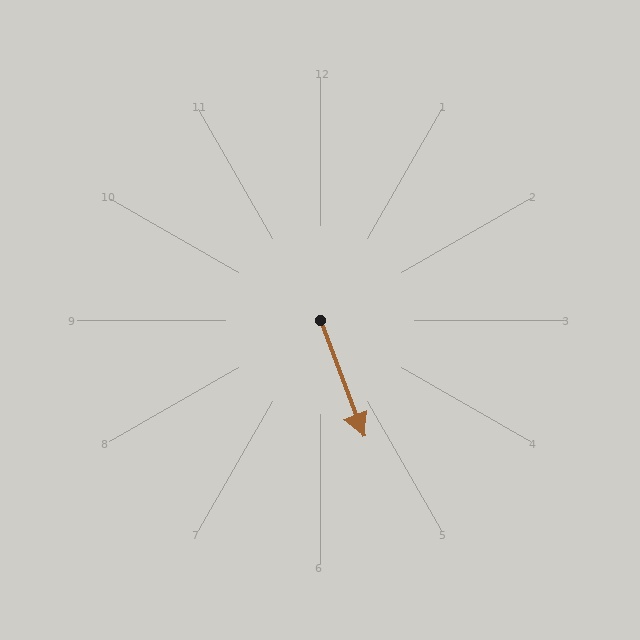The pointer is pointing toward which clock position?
Roughly 5 o'clock.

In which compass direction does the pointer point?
South.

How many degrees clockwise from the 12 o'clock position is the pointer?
Approximately 160 degrees.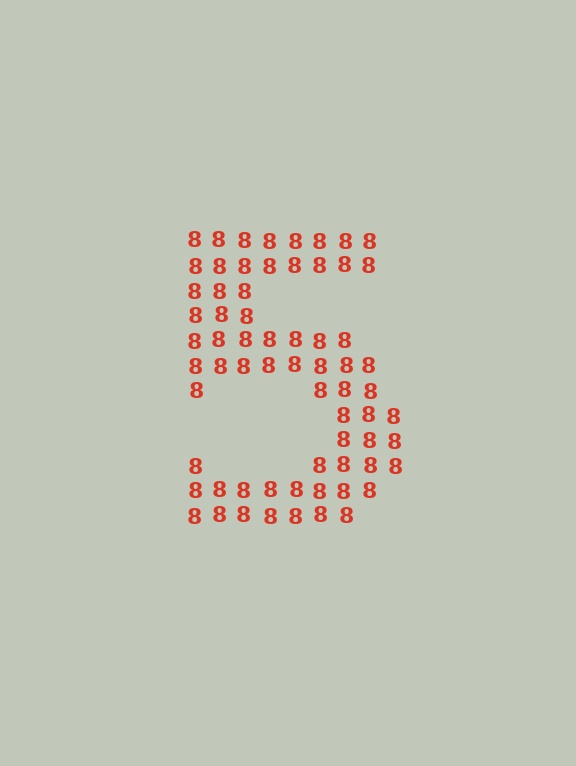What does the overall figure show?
The overall figure shows the digit 5.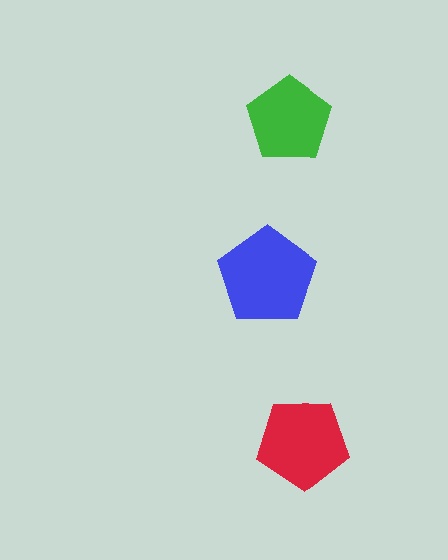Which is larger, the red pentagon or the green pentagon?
The red one.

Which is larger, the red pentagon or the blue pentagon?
The blue one.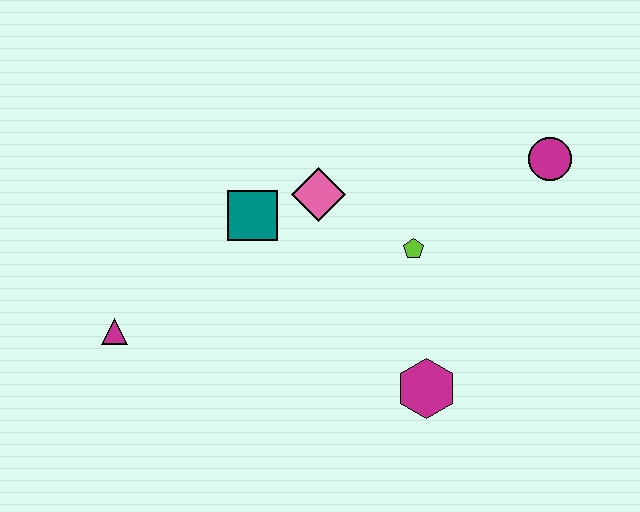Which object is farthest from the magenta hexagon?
The magenta triangle is farthest from the magenta hexagon.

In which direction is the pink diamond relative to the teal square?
The pink diamond is to the right of the teal square.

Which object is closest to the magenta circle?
The lime pentagon is closest to the magenta circle.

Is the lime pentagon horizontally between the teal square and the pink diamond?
No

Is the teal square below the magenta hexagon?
No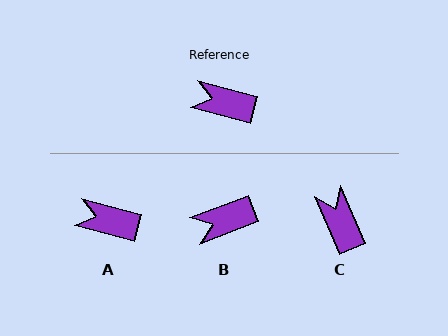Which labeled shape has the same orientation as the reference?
A.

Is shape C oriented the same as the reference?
No, it is off by about 51 degrees.